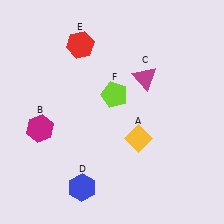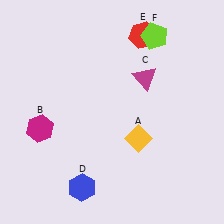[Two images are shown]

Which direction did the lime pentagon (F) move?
The lime pentagon (F) moved up.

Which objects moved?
The objects that moved are: the red hexagon (E), the lime pentagon (F).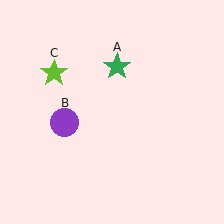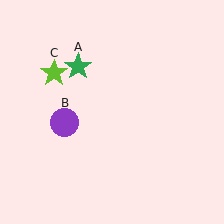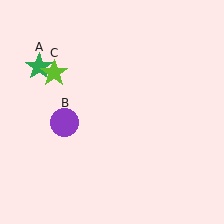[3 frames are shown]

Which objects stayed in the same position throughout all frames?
Purple circle (object B) and lime star (object C) remained stationary.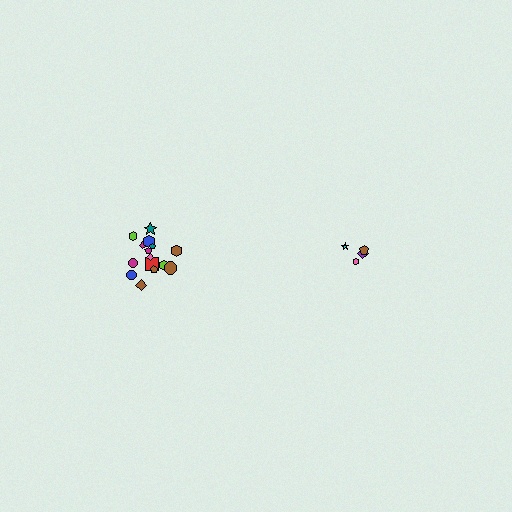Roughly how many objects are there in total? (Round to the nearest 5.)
Roughly 20 objects in total.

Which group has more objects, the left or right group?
The left group.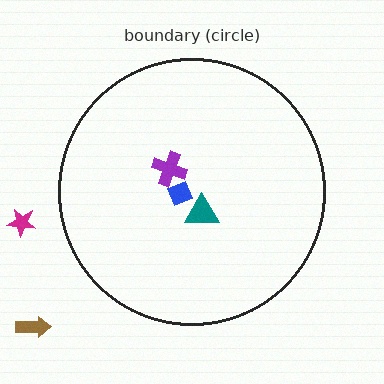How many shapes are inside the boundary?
3 inside, 2 outside.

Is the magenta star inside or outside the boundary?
Outside.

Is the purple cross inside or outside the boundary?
Inside.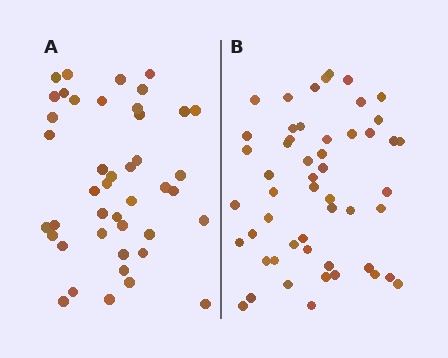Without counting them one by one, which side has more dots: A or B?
Region B (the right region) has more dots.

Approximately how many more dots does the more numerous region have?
Region B has roughly 8 or so more dots than region A.